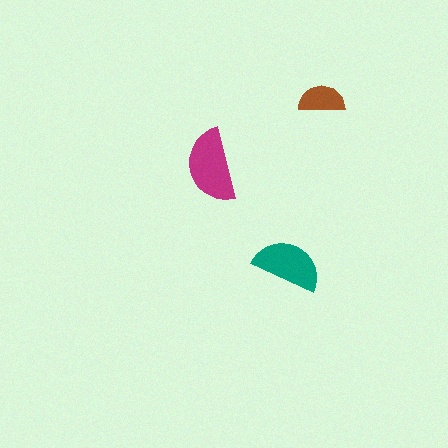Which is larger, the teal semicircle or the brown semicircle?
The teal one.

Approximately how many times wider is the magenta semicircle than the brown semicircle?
About 1.5 times wider.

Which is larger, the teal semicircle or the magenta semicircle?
The magenta one.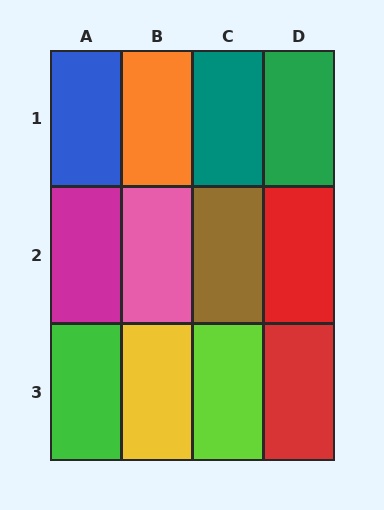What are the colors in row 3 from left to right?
Green, yellow, lime, red.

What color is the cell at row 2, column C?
Brown.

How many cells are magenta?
1 cell is magenta.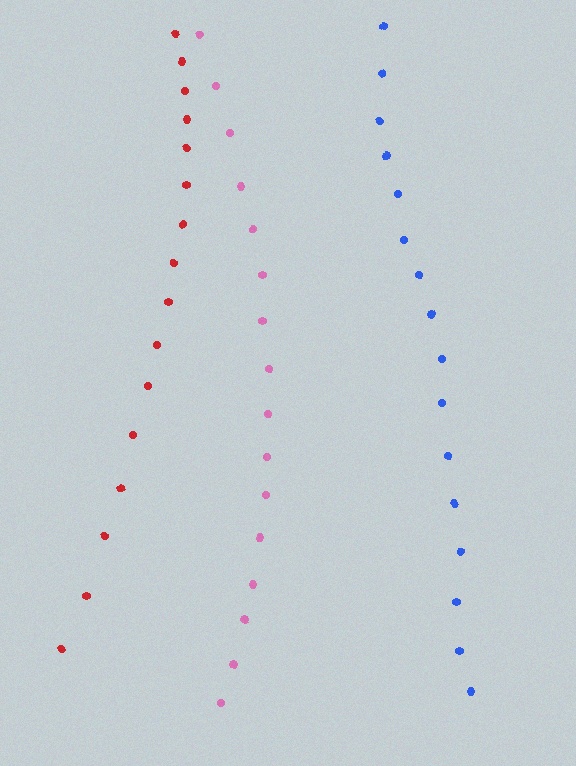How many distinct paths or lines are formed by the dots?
There are 3 distinct paths.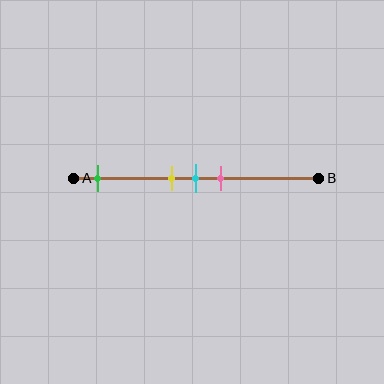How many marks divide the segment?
There are 4 marks dividing the segment.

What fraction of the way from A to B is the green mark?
The green mark is approximately 10% (0.1) of the way from A to B.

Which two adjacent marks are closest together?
The yellow and cyan marks are the closest adjacent pair.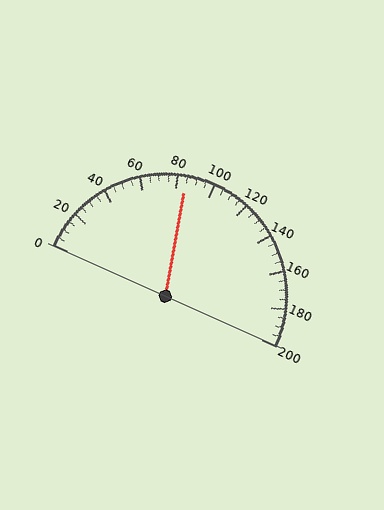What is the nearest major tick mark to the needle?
The nearest major tick mark is 80.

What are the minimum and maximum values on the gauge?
The gauge ranges from 0 to 200.